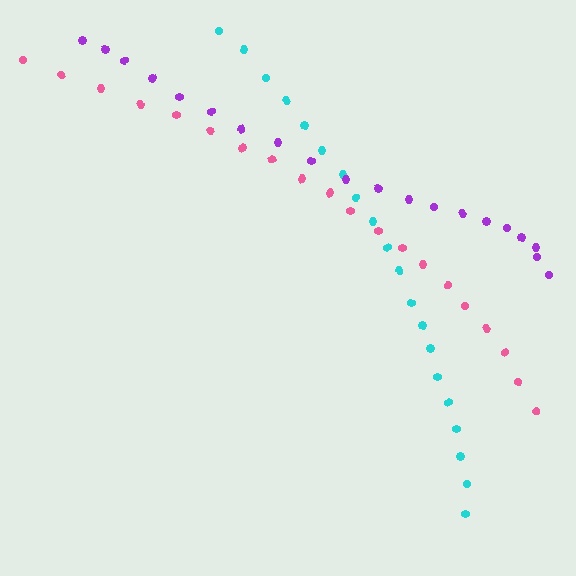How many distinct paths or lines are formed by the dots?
There are 3 distinct paths.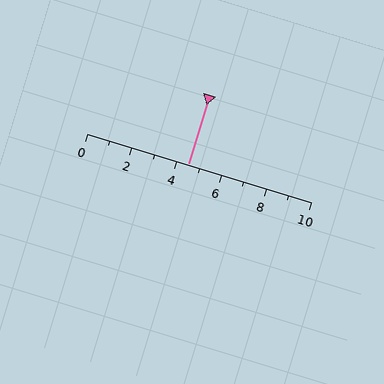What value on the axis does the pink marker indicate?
The marker indicates approximately 4.5.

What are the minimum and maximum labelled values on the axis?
The axis runs from 0 to 10.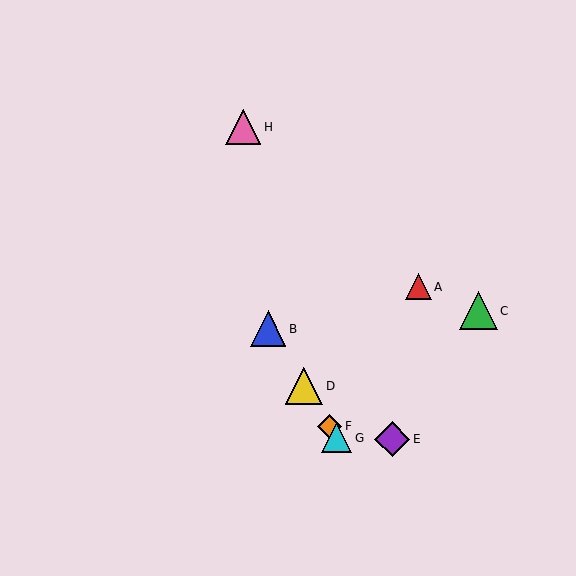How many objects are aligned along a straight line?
4 objects (B, D, F, G) are aligned along a straight line.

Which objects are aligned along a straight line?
Objects B, D, F, G are aligned along a straight line.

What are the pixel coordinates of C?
Object C is at (478, 311).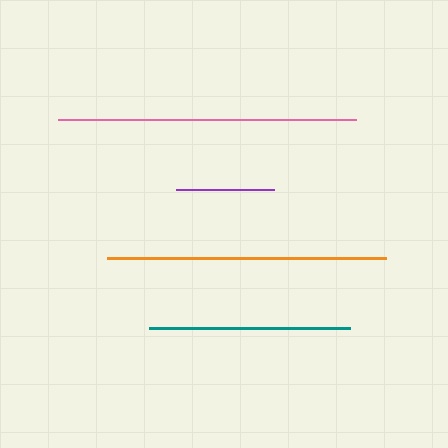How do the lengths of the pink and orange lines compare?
The pink and orange lines are approximately the same length.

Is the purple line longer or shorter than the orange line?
The orange line is longer than the purple line.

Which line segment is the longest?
The pink line is the longest at approximately 298 pixels.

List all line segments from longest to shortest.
From longest to shortest: pink, orange, teal, purple.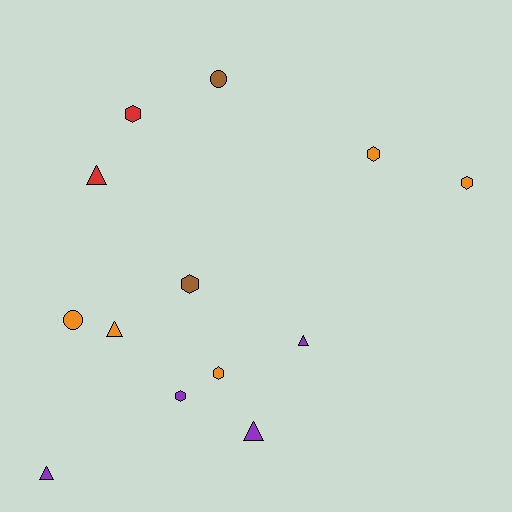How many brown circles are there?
There is 1 brown circle.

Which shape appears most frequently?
Hexagon, with 6 objects.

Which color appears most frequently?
Orange, with 5 objects.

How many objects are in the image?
There are 13 objects.